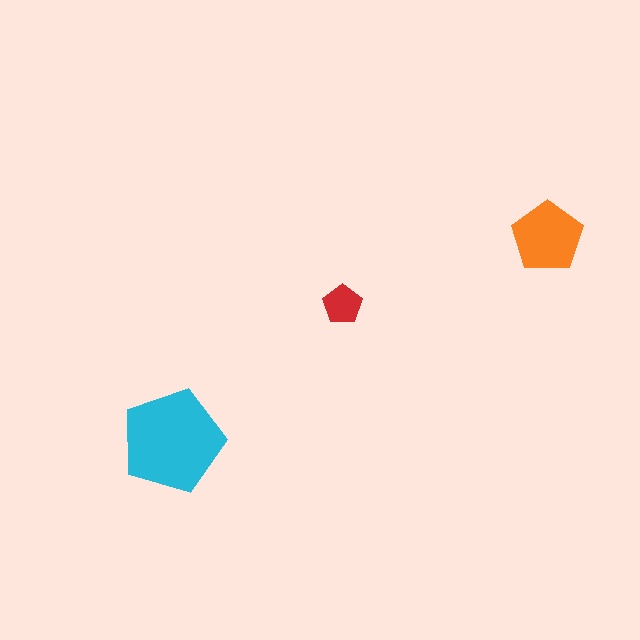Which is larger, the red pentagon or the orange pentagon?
The orange one.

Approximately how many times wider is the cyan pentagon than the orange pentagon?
About 1.5 times wider.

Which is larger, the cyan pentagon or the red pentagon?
The cyan one.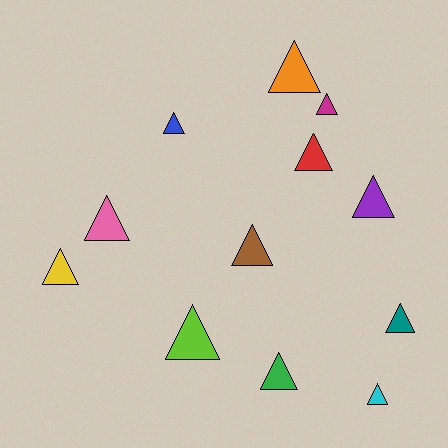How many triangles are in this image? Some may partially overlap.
There are 12 triangles.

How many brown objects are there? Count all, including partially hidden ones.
There is 1 brown object.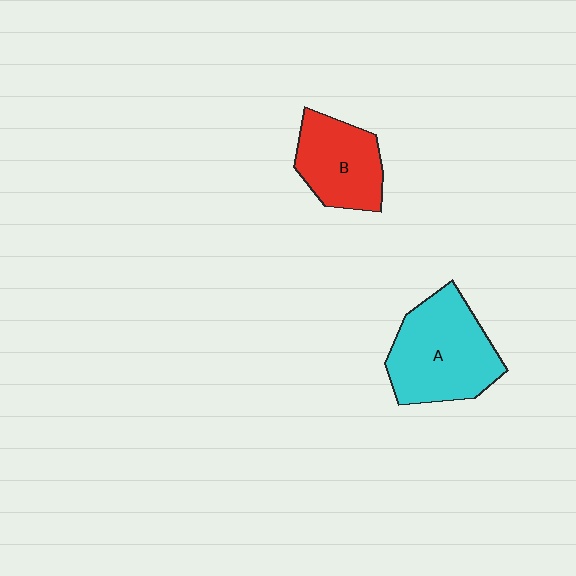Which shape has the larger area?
Shape A (cyan).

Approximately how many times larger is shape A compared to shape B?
Approximately 1.4 times.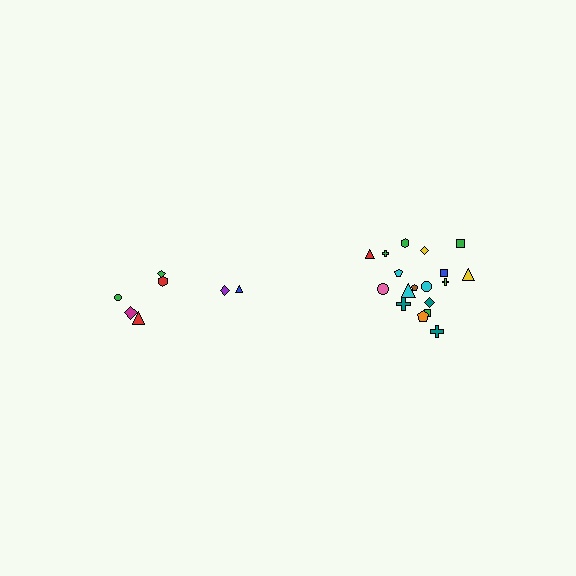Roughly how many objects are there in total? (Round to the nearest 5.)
Roughly 25 objects in total.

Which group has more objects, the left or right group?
The right group.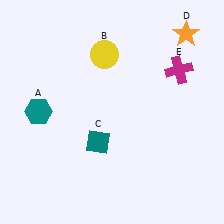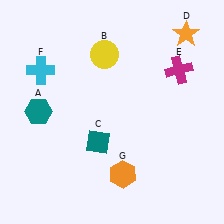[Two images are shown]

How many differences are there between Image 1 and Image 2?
There are 2 differences between the two images.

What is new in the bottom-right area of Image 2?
An orange hexagon (G) was added in the bottom-right area of Image 2.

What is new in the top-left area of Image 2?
A cyan cross (F) was added in the top-left area of Image 2.